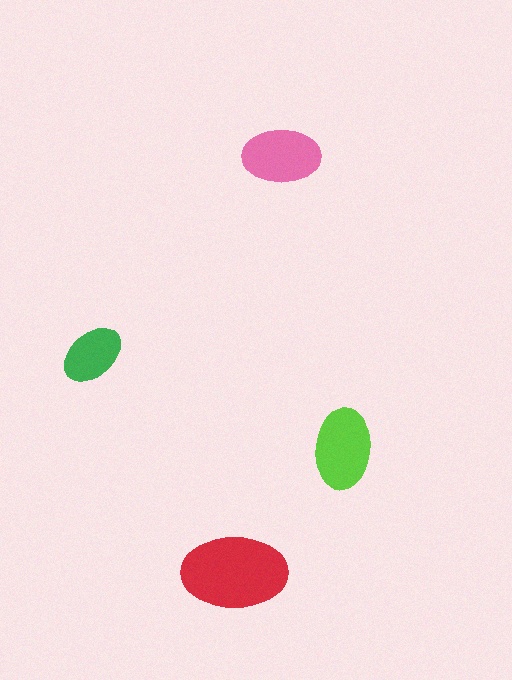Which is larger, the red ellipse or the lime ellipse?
The red one.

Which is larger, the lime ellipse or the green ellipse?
The lime one.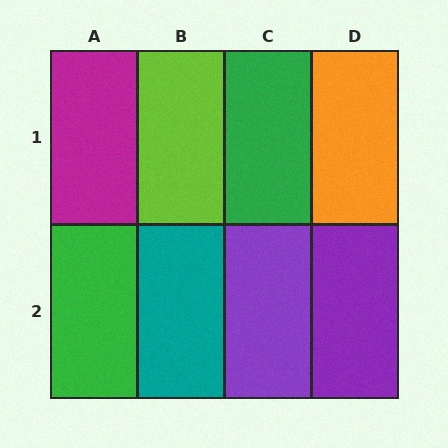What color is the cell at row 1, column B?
Lime.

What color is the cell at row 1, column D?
Orange.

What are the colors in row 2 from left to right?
Green, teal, purple, purple.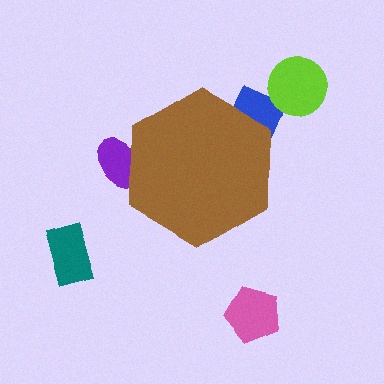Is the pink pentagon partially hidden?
No, the pink pentagon is fully visible.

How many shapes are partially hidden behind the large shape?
2 shapes are partially hidden.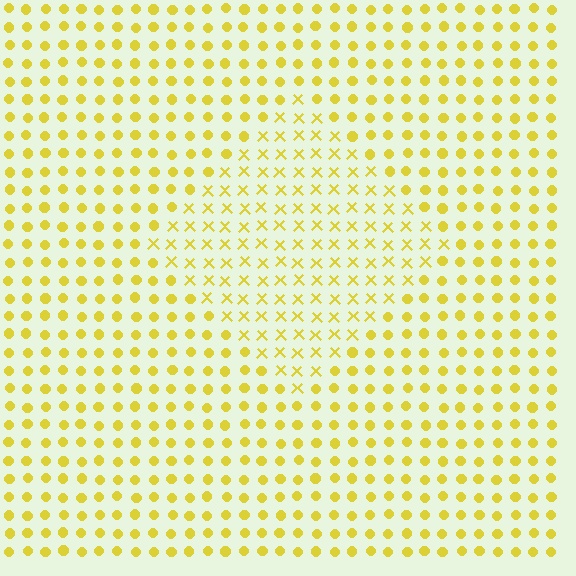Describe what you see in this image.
The image is filled with small yellow elements arranged in a uniform grid. A diamond-shaped region contains X marks, while the surrounding area contains circles. The boundary is defined purely by the change in element shape.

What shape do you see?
I see a diamond.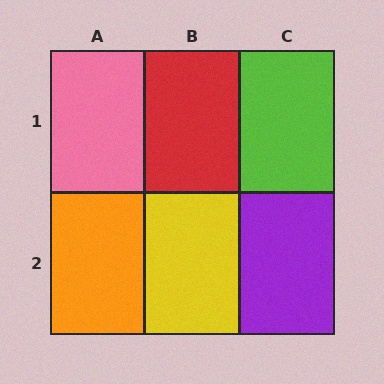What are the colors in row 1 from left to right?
Pink, red, lime.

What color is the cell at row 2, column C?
Purple.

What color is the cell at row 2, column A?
Orange.